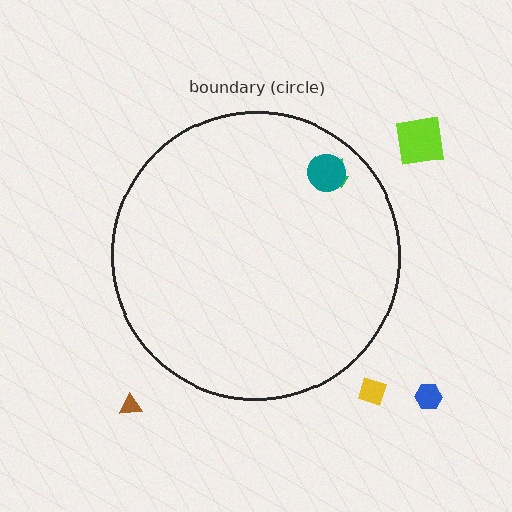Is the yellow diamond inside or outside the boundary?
Outside.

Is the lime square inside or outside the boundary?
Outside.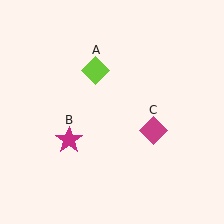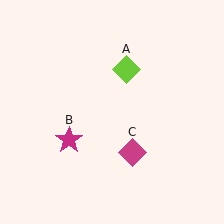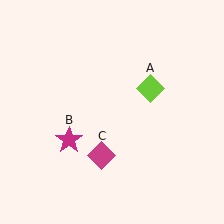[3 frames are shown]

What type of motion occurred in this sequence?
The lime diamond (object A), magenta diamond (object C) rotated clockwise around the center of the scene.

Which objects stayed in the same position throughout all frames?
Magenta star (object B) remained stationary.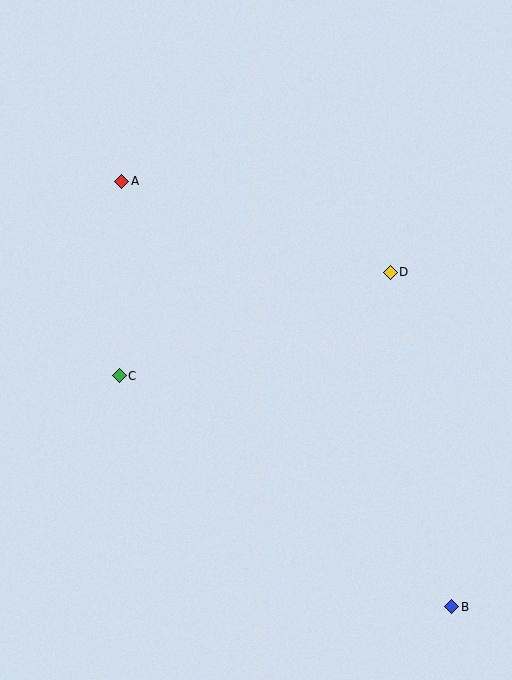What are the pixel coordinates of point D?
Point D is at (390, 272).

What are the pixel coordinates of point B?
Point B is at (452, 607).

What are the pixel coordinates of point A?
Point A is at (122, 181).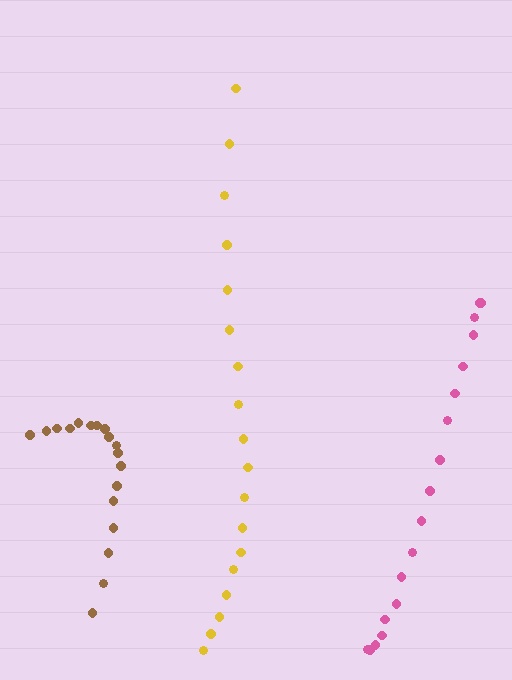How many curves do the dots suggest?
There are 3 distinct paths.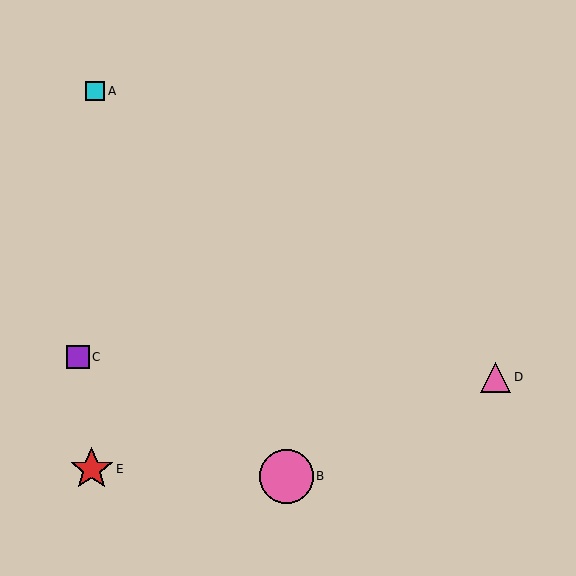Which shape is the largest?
The pink circle (labeled B) is the largest.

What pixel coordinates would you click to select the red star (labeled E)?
Click at (92, 469) to select the red star E.